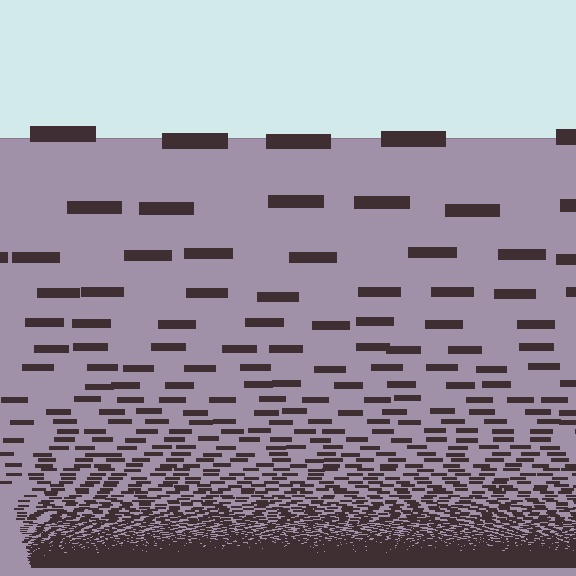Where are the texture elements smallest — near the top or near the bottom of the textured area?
Near the bottom.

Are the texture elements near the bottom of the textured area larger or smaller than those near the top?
Smaller. The gradient is inverted — elements near the bottom are smaller and denser.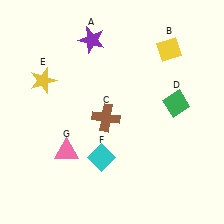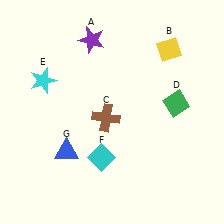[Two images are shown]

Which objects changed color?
E changed from yellow to cyan. G changed from pink to blue.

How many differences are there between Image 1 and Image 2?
There are 2 differences between the two images.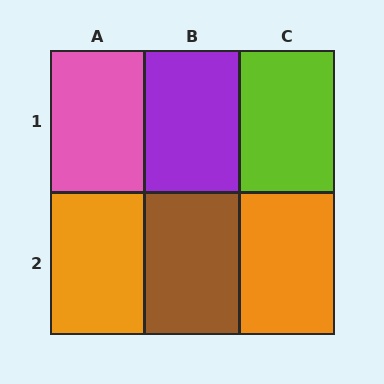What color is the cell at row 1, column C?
Lime.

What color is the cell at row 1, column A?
Pink.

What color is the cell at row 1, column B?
Purple.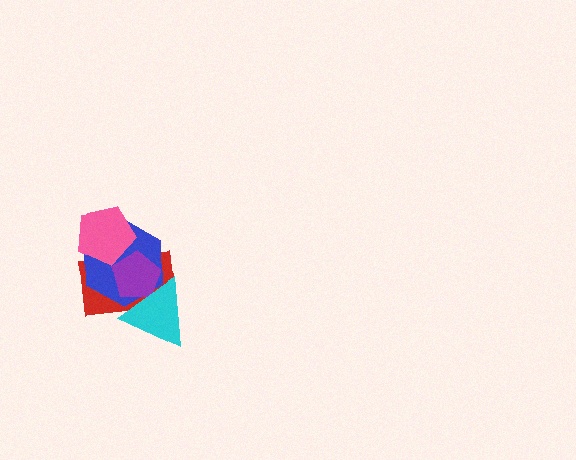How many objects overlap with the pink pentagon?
3 objects overlap with the pink pentagon.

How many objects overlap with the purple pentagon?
4 objects overlap with the purple pentagon.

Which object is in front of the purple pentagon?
The cyan triangle is in front of the purple pentagon.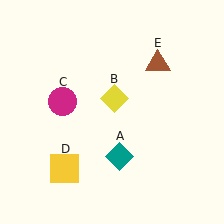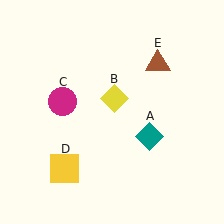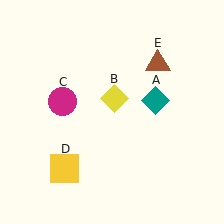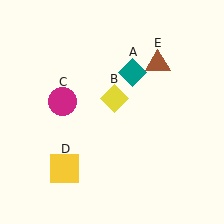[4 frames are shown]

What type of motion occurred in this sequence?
The teal diamond (object A) rotated counterclockwise around the center of the scene.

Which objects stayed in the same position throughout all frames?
Yellow diamond (object B) and magenta circle (object C) and yellow square (object D) and brown triangle (object E) remained stationary.